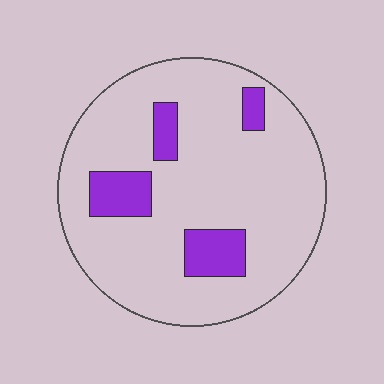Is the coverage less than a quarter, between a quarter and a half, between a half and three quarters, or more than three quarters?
Less than a quarter.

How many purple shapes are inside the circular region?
4.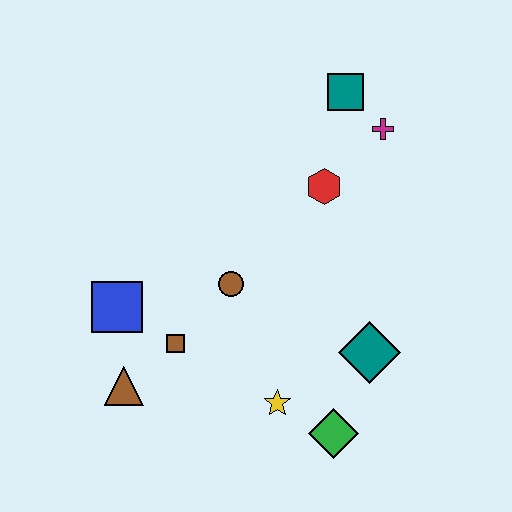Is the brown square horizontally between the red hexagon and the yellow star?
No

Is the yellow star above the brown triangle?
No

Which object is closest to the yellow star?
The green diamond is closest to the yellow star.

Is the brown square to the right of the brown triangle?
Yes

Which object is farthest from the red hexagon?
The brown triangle is farthest from the red hexagon.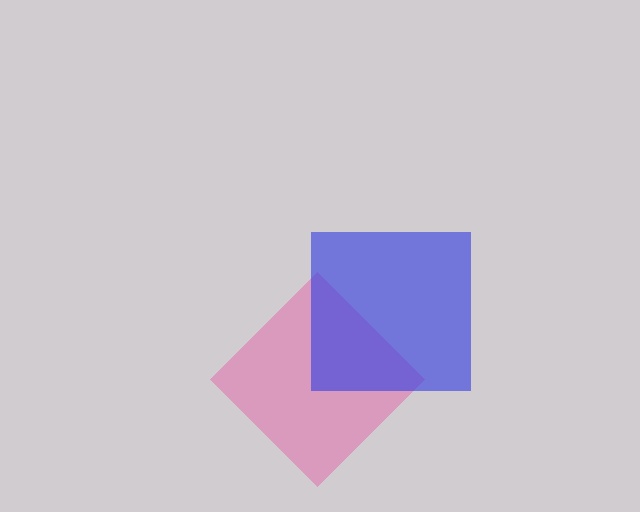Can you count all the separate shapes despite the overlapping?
Yes, there are 2 separate shapes.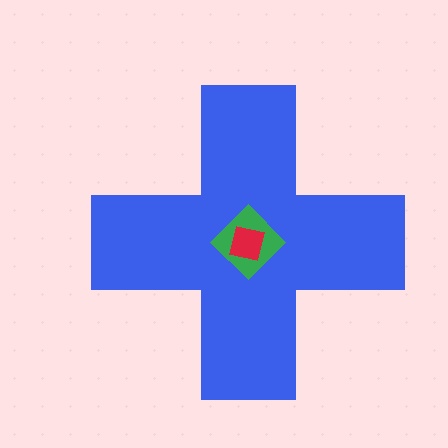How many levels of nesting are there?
3.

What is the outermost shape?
The blue cross.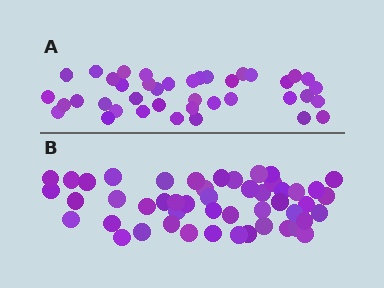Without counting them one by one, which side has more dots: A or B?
Region B (the bottom region) has more dots.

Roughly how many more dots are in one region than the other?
Region B has roughly 8 or so more dots than region A.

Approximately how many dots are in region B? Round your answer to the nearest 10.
About 50 dots. (The exact count is 49, which rounds to 50.)